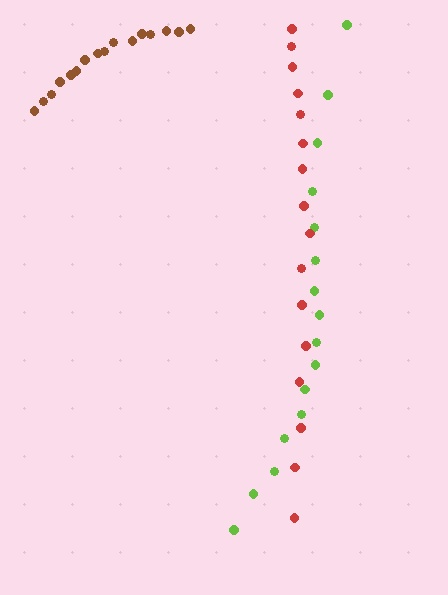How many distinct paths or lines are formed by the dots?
There are 3 distinct paths.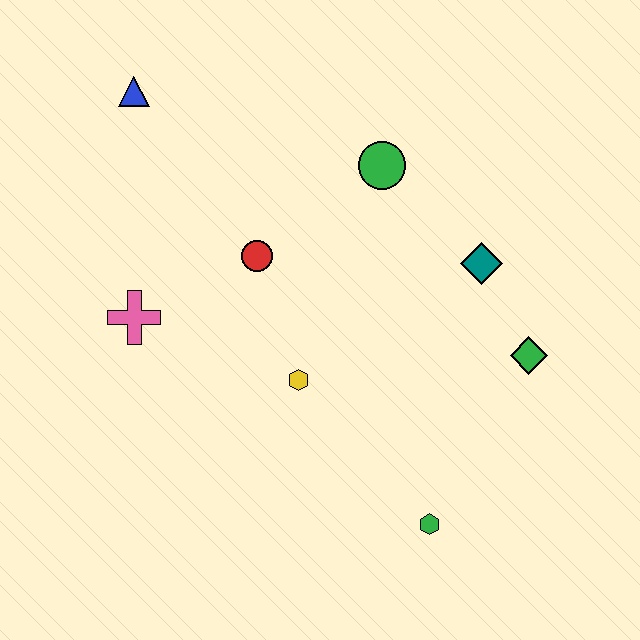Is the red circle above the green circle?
No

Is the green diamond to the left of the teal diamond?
No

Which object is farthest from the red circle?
The green hexagon is farthest from the red circle.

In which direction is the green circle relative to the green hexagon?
The green circle is above the green hexagon.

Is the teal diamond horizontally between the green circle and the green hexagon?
No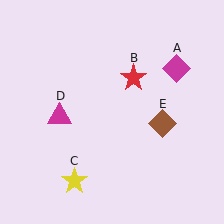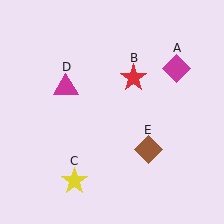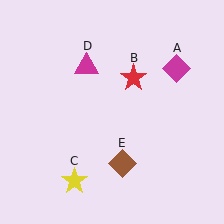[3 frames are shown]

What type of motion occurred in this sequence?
The magenta triangle (object D), brown diamond (object E) rotated clockwise around the center of the scene.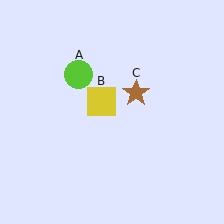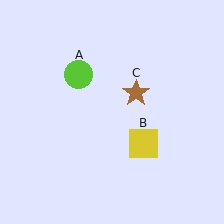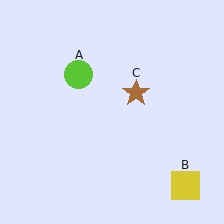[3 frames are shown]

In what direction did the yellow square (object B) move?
The yellow square (object B) moved down and to the right.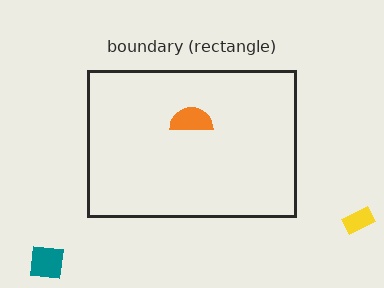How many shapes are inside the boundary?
1 inside, 2 outside.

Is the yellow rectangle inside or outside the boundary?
Outside.